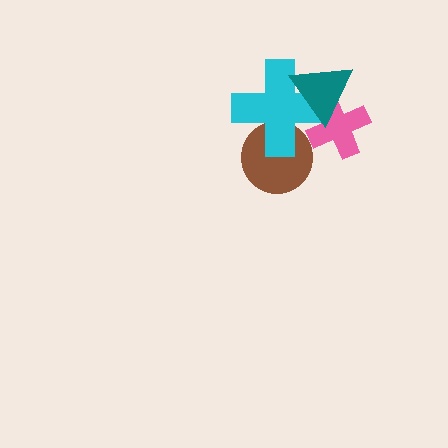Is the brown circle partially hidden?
Yes, it is partially covered by another shape.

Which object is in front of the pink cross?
The teal triangle is in front of the pink cross.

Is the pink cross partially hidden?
Yes, it is partially covered by another shape.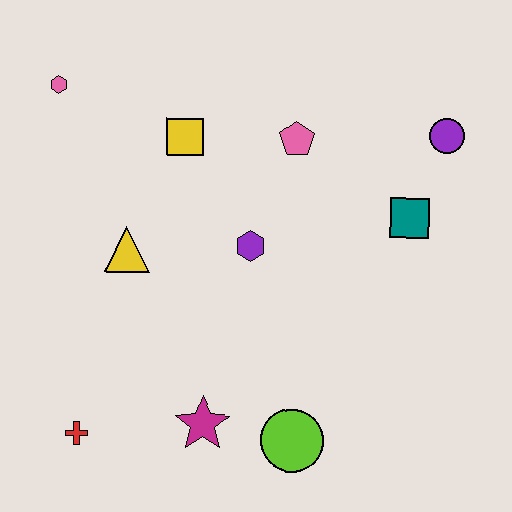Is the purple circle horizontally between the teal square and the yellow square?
No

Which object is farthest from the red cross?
The purple circle is farthest from the red cross.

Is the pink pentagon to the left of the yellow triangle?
No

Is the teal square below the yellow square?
Yes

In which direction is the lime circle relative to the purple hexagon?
The lime circle is below the purple hexagon.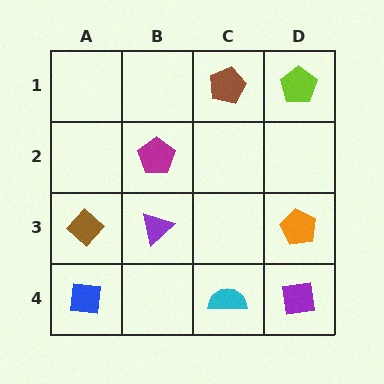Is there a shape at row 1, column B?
No, that cell is empty.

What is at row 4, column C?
A cyan semicircle.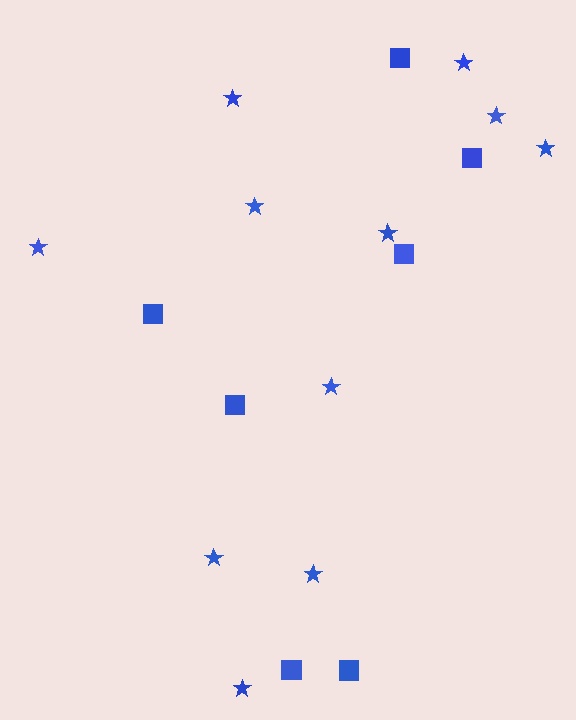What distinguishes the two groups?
There are 2 groups: one group of squares (7) and one group of stars (11).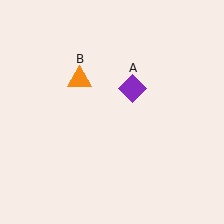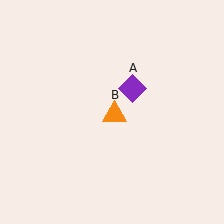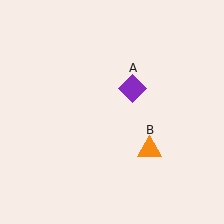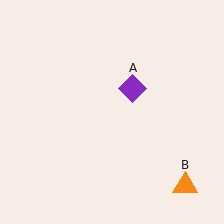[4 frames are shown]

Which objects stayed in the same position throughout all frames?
Purple diamond (object A) remained stationary.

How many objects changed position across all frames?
1 object changed position: orange triangle (object B).